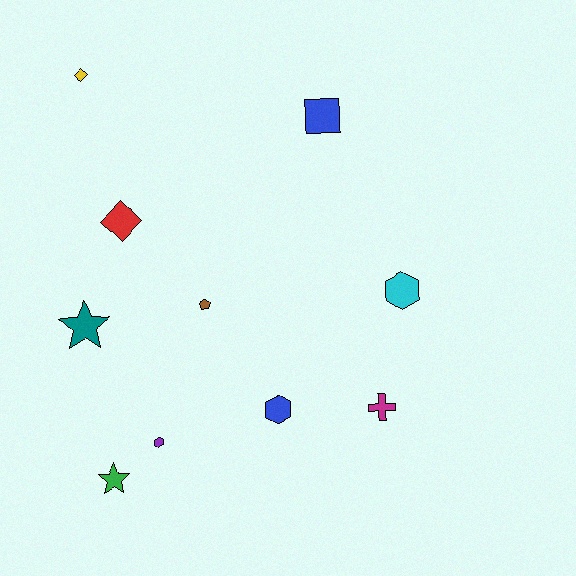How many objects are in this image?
There are 10 objects.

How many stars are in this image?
There are 2 stars.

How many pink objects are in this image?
There are no pink objects.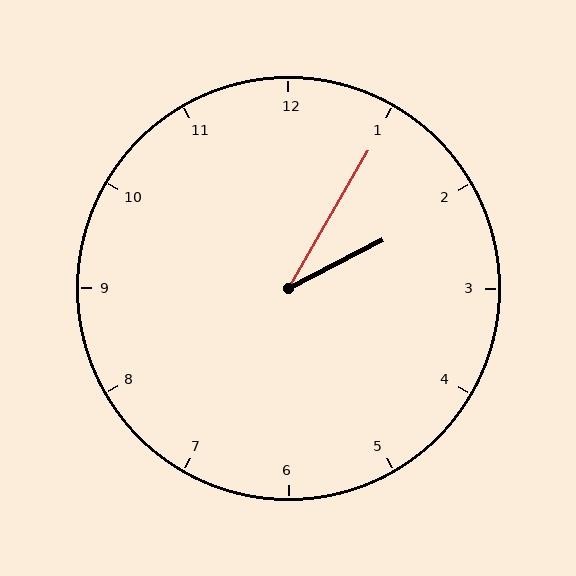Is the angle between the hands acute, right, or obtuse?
It is acute.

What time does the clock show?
2:05.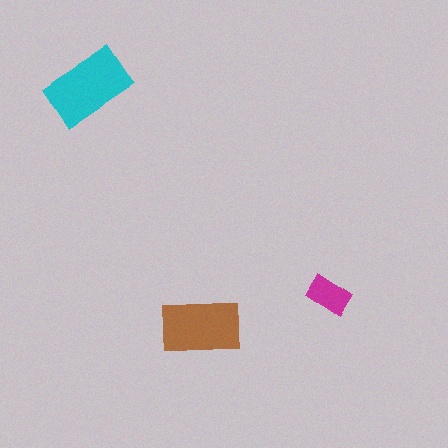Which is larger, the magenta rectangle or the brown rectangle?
The brown one.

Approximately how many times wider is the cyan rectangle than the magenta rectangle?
About 2 times wider.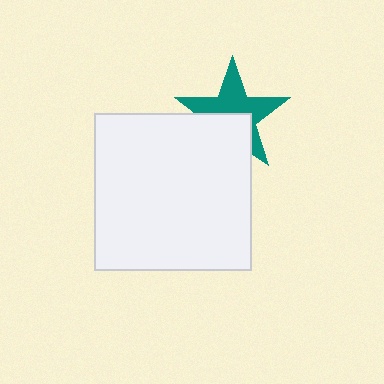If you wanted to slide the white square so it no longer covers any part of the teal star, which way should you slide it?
Slide it down — that is the most direct way to separate the two shapes.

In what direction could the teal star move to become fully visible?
The teal star could move up. That would shift it out from behind the white square entirely.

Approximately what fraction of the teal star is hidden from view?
Roughly 40% of the teal star is hidden behind the white square.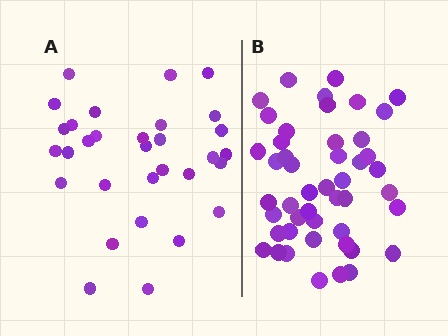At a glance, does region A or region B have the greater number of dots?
Region B (the right region) has more dots.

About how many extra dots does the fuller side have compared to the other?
Region B has approximately 15 more dots than region A.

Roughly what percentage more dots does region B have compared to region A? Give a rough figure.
About 50% more.